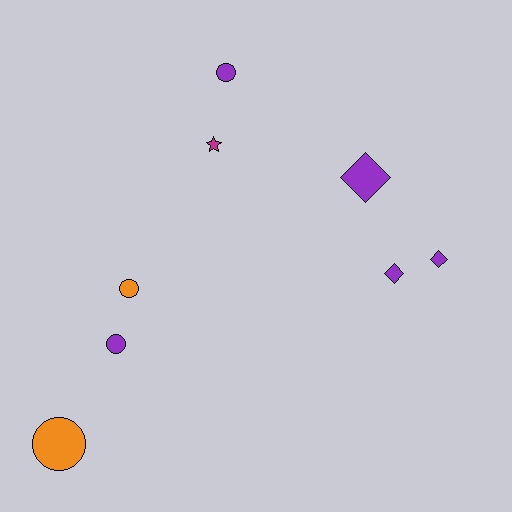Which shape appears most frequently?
Circle, with 4 objects.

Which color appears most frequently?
Purple, with 5 objects.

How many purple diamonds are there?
There are 3 purple diamonds.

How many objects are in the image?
There are 8 objects.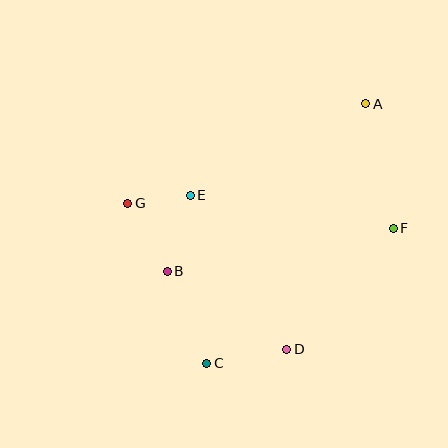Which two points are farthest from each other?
Points A and C are farthest from each other.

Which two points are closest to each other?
Points E and G are closest to each other.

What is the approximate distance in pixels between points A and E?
The distance between A and E is approximately 198 pixels.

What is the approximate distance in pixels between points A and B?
The distance between A and B is approximately 260 pixels.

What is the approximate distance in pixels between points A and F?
The distance between A and F is approximately 127 pixels.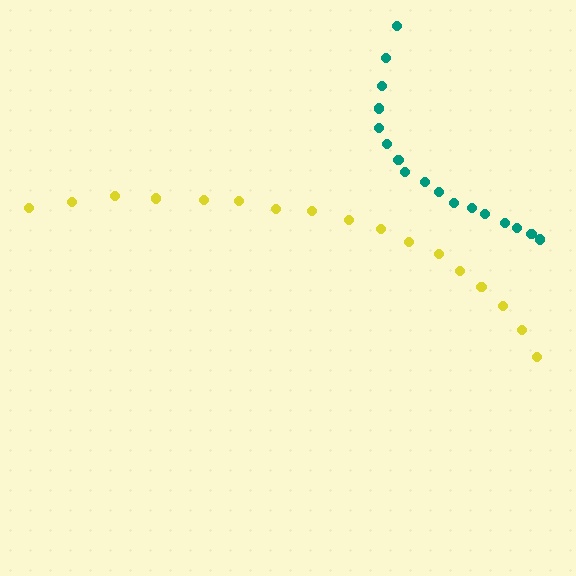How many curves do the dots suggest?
There are 2 distinct paths.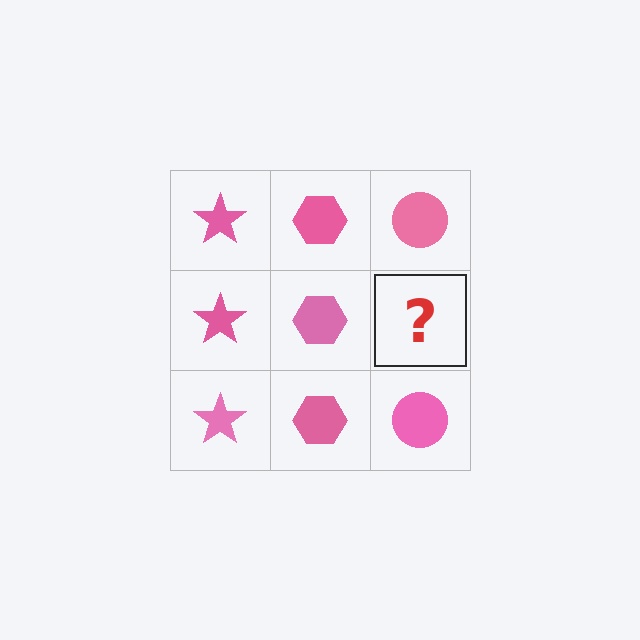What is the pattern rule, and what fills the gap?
The rule is that each column has a consistent shape. The gap should be filled with a pink circle.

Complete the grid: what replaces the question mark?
The question mark should be replaced with a pink circle.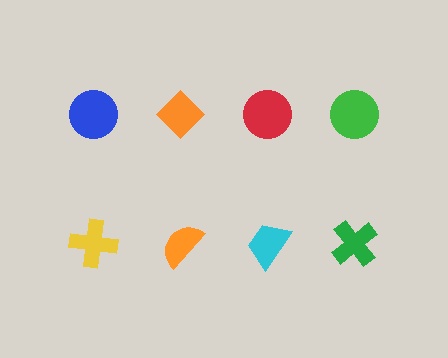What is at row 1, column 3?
A red circle.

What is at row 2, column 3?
A cyan trapezoid.